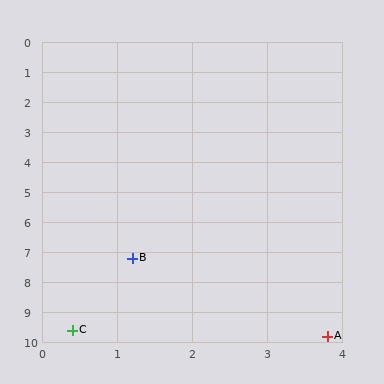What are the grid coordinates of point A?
Point A is at approximately (3.8, 9.8).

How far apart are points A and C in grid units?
Points A and C are about 3.4 grid units apart.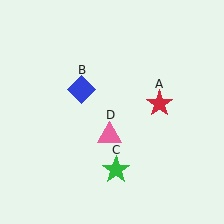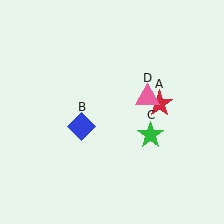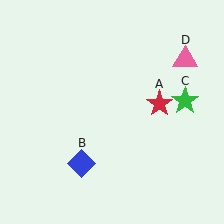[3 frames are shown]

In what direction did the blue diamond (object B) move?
The blue diamond (object B) moved down.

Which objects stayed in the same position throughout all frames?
Red star (object A) remained stationary.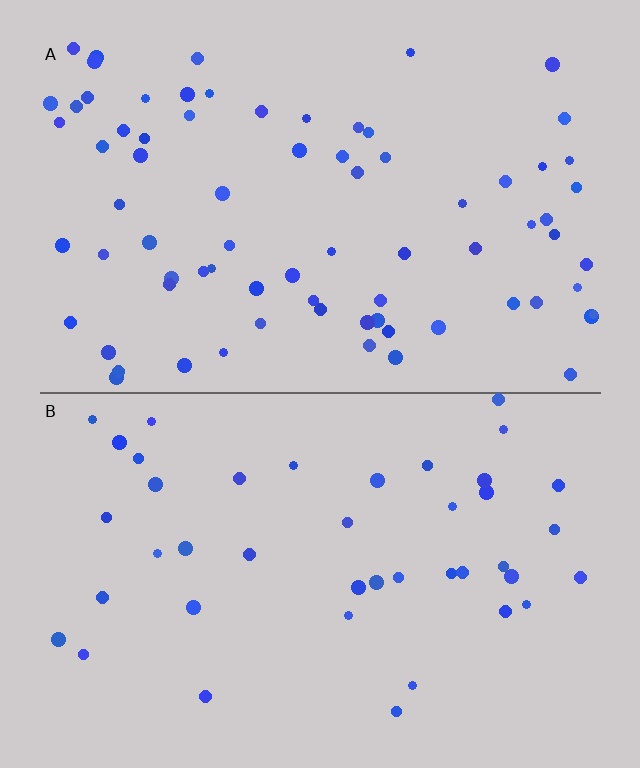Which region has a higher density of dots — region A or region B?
A (the top).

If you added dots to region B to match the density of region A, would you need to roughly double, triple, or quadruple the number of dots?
Approximately double.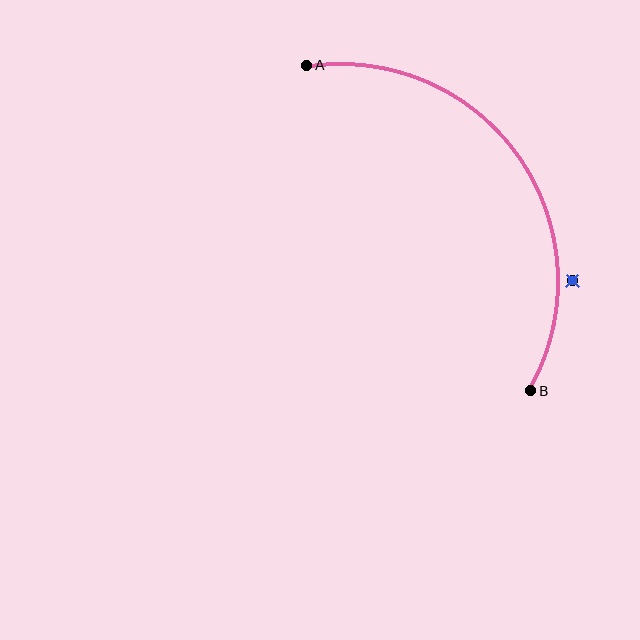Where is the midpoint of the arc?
The arc midpoint is the point on the curve farthest from the straight line joining A and B. It sits above and to the right of that line.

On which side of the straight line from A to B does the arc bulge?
The arc bulges above and to the right of the straight line connecting A and B.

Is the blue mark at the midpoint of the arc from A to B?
No — the blue mark does not lie on the arc at all. It sits slightly outside the curve.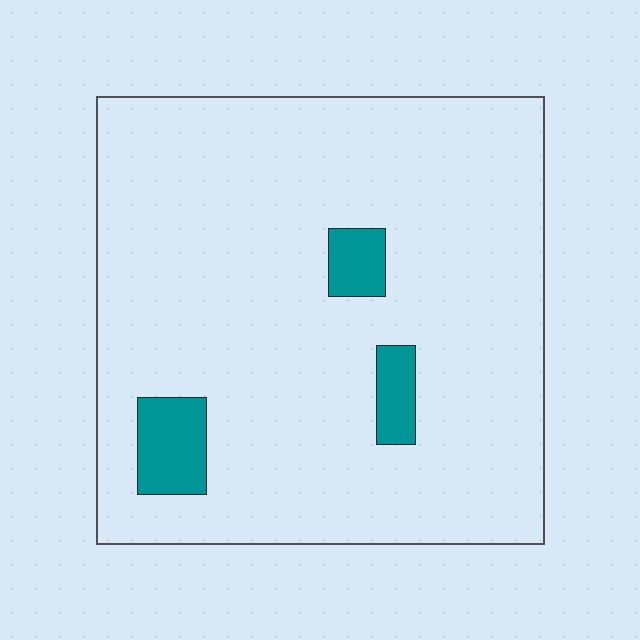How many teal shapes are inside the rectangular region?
3.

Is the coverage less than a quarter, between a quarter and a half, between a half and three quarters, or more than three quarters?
Less than a quarter.